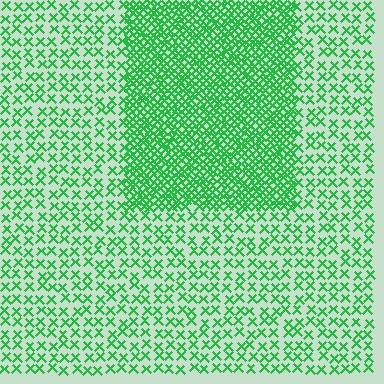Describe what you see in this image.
The image contains small green elements arranged at two different densities. A rectangle-shaped region is visible where the elements are more densely packed than the surrounding area.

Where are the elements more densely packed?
The elements are more densely packed inside the rectangle boundary.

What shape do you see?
I see a rectangle.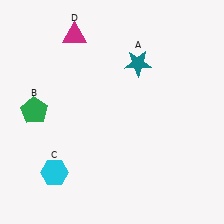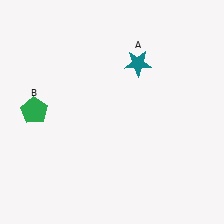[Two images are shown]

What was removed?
The cyan hexagon (C), the magenta triangle (D) were removed in Image 2.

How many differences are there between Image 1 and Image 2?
There are 2 differences between the two images.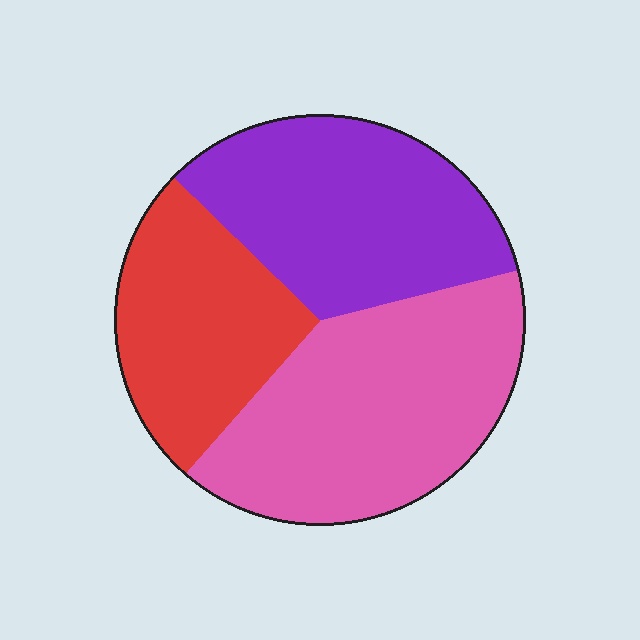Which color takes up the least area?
Red, at roughly 25%.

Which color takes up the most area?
Pink, at roughly 40%.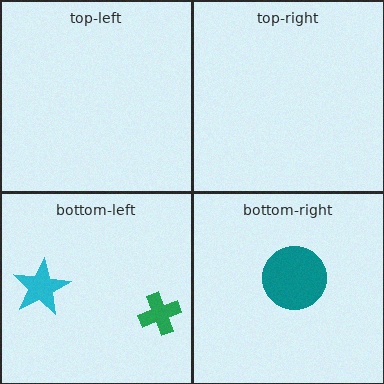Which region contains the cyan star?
The bottom-left region.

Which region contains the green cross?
The bottom-left region.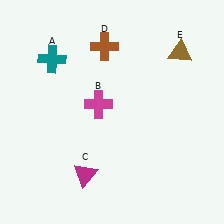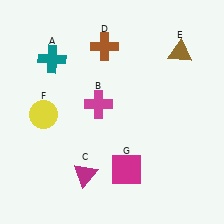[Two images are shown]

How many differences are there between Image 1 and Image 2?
There are 2 differences between the two images.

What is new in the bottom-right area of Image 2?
A magenta square (G) was added in the bottom-right area of Image 2.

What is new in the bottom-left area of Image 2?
A yellow circle (F) was added in the bottom-left area of Image 2.